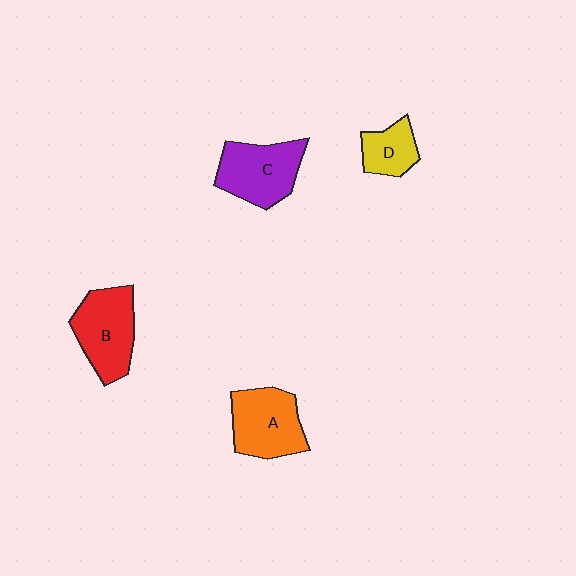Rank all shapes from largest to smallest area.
From largest to smallest: B (red), C (purple), A (orange), D (yellow).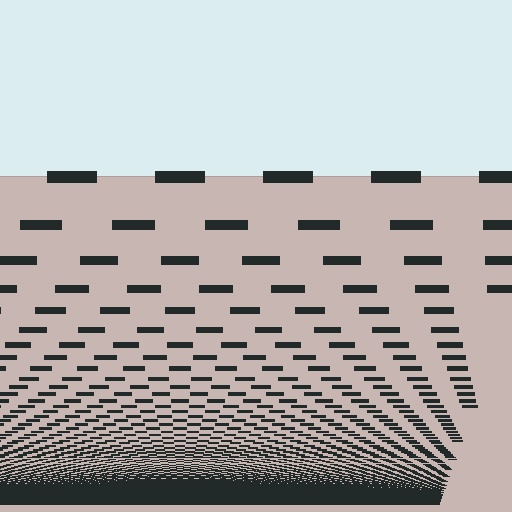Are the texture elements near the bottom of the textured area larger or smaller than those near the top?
Smaller. The gradient is inverted — elements near the bottom are smaller and denser.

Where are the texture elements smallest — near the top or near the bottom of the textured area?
Near the bottom.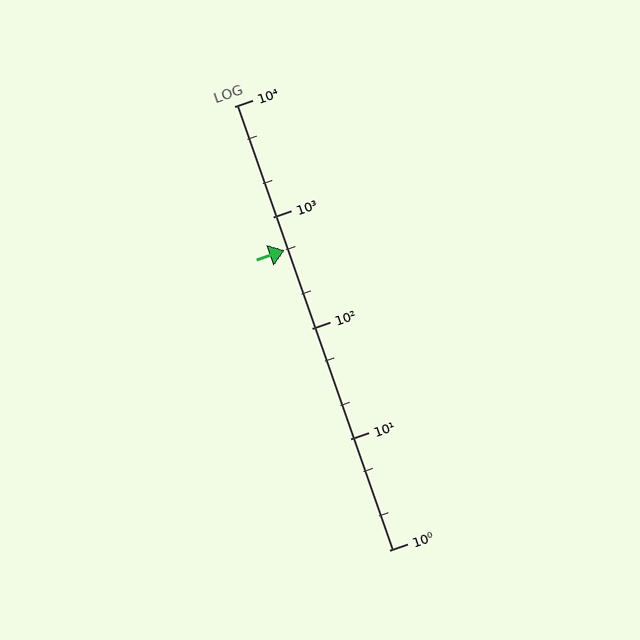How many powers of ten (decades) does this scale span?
The scale spans 4 decades, from 1 to 10000.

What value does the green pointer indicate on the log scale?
The pointer indicates approximately 500.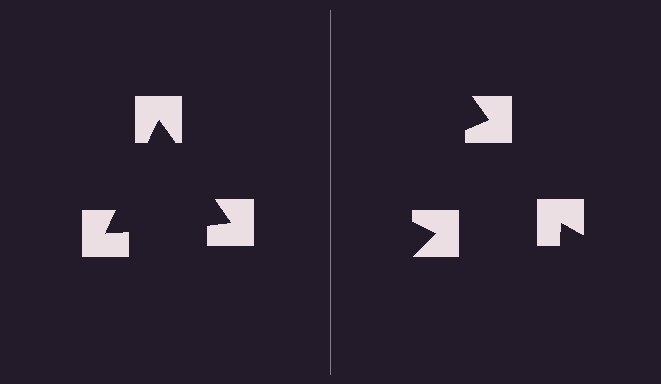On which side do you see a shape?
An illusory triangle appears on the left side. On the right side the wedge cuts are rotated, so no coherent shape forms.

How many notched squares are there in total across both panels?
6 — 3 on each side.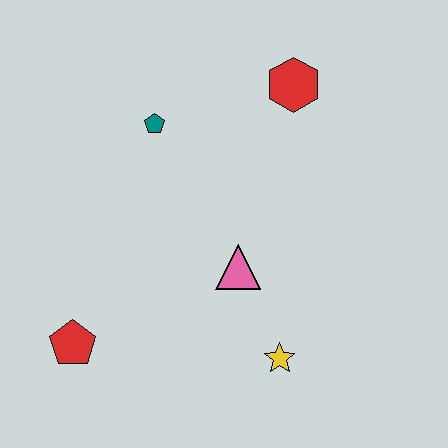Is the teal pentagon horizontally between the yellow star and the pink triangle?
No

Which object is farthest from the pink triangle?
The red hexagon is farthest from the pink triangle.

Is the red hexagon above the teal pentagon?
Yes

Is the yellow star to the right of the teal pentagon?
Yes